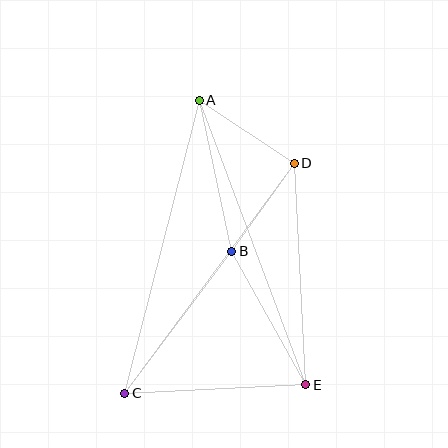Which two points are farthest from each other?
Points A and E are farthest from each other.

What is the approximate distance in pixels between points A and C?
The distance between A and C is approximately 303 pixels.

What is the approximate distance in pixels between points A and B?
The distance between A and B is approximately 155 pixels.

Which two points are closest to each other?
Points B and D are closest to each other.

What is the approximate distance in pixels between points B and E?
The distance between B and E is approximately 153 pixels.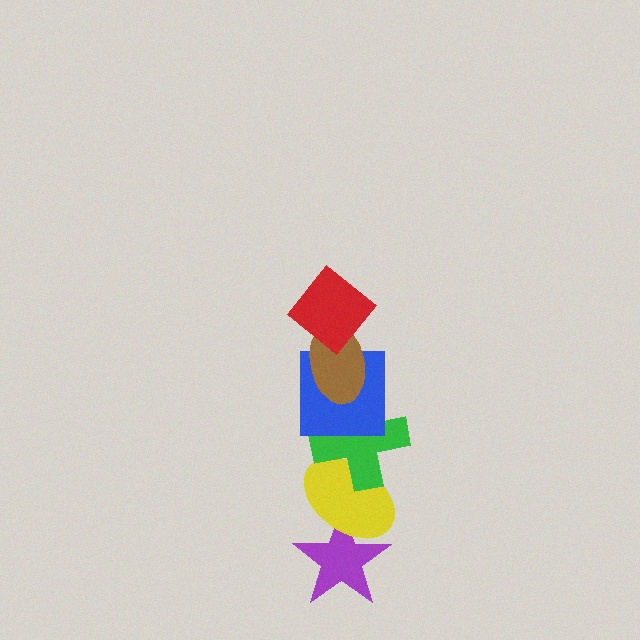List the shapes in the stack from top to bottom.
From top to bottom: the red diamond, the brown ellipse, the blue square, the green cross, the yellow ellipse, the purple star.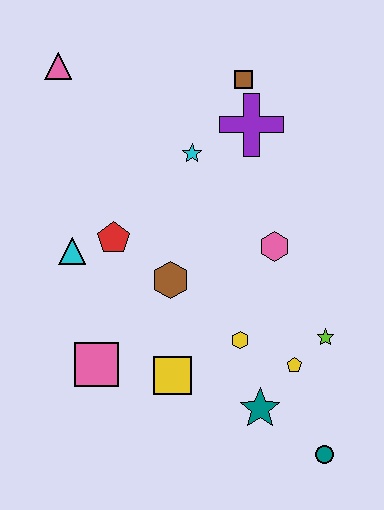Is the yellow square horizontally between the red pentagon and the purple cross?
Yes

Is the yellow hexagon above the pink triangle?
No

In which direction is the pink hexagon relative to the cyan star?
The pink hexagon is below the cyan star.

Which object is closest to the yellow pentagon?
The lime star is closest to the yellow pentagon.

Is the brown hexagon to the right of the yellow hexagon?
No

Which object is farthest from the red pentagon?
The teal circle is farthest from the red pentagon.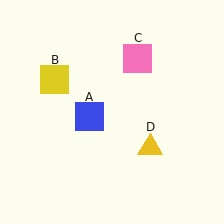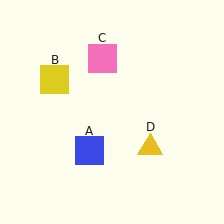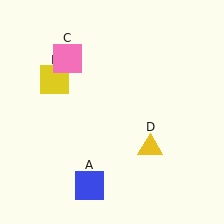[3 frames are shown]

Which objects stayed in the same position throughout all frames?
Yellow square (object B) and yellow triangle (object D) remained stationary.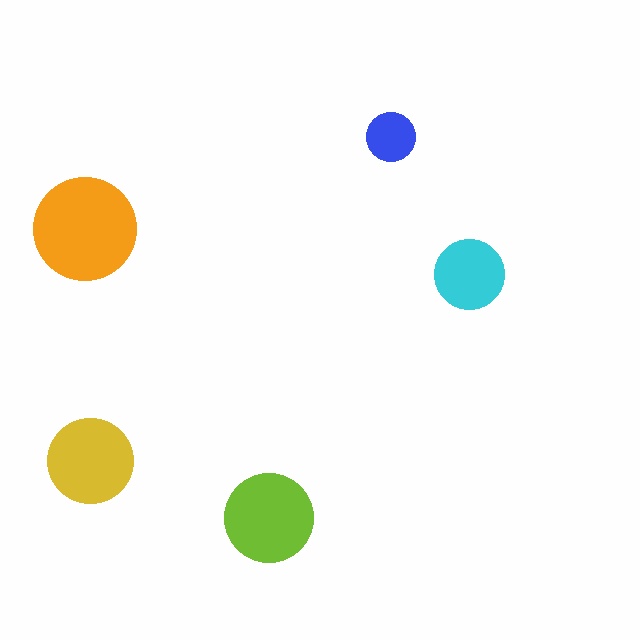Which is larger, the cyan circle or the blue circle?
The cyan one.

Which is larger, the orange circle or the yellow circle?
The orange one.